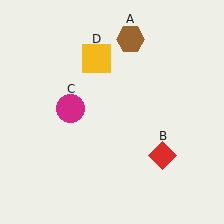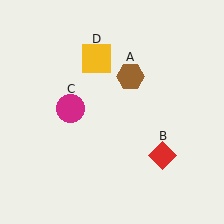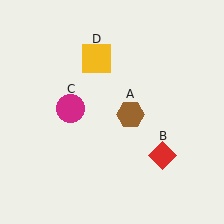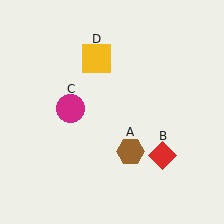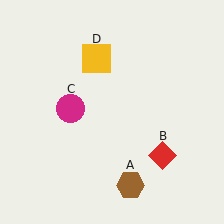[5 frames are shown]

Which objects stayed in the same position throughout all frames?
Red diamond (object B) and magenta circle (object C) and yellow square (object D) remained stationary.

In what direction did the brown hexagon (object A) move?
The brown hexagon (object A) moved down.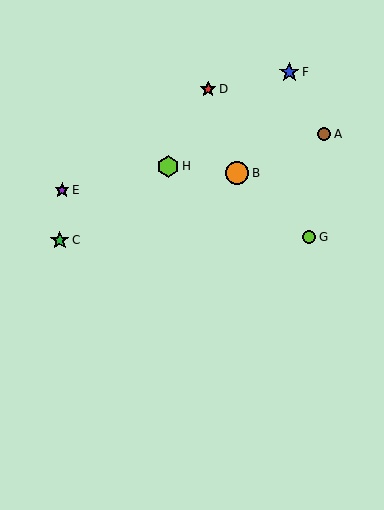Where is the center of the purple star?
The center of the purple star is at (62, 190).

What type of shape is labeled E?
Shape E is a purple star.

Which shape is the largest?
The orange circle (labeled B) is the largest.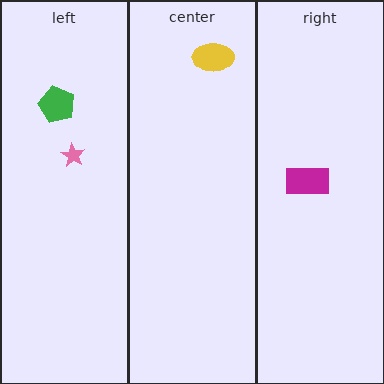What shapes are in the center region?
The yellow ellipse.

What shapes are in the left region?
The pink star, the green pentagon.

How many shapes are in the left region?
2.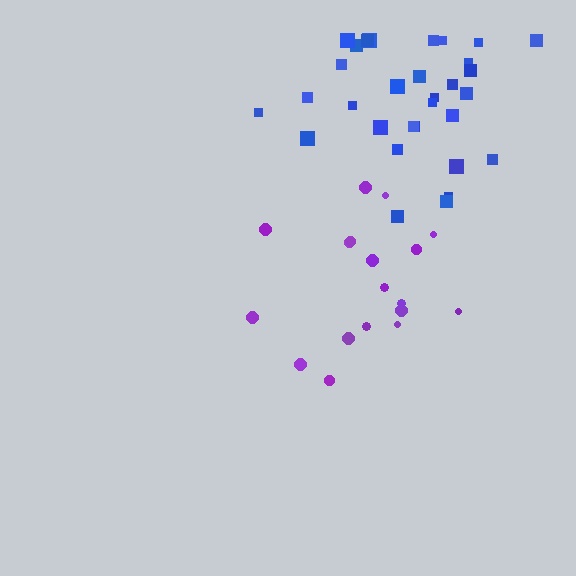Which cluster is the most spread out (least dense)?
Purple.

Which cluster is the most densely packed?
Blue.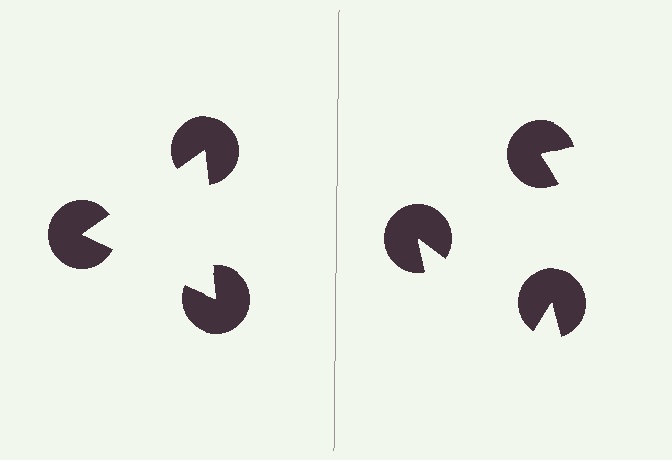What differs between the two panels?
The pac-man discs are positioned identically on both sides; only the wedge orientations differ. On the left they align to a triangle; on the right they are misaligned.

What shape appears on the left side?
An illusory triangle.